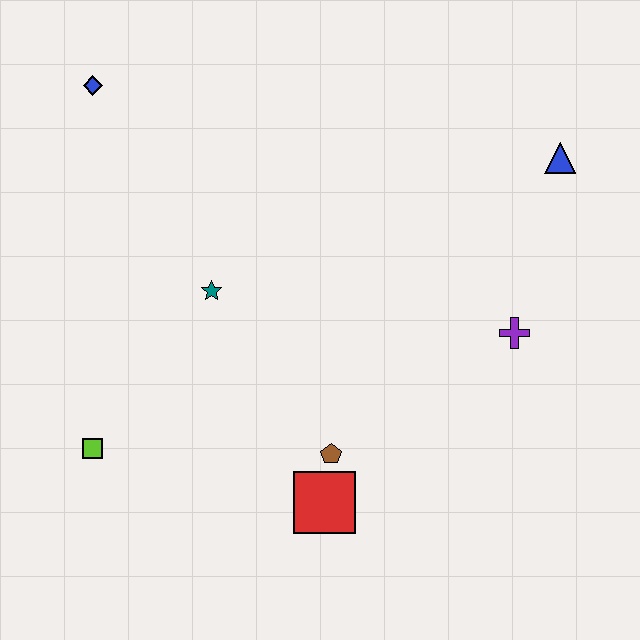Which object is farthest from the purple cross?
The blue diamond is farthest from the purple cross.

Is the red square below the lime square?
Yes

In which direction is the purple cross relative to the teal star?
The purple cross is to the right of the teal star.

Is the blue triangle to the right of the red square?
Yes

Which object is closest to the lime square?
The teal star is closest to the lime square.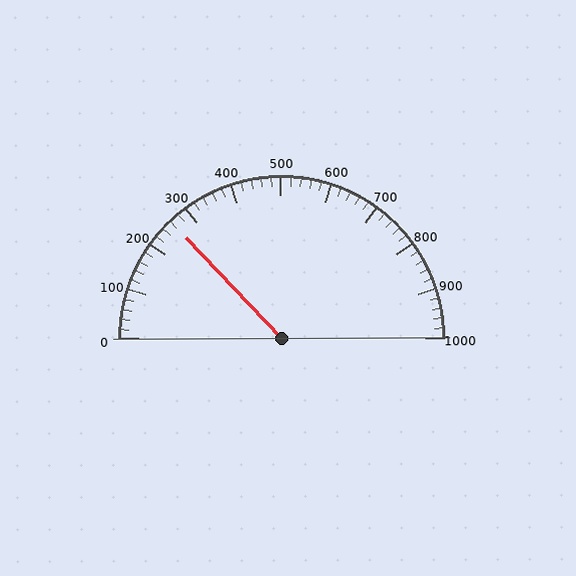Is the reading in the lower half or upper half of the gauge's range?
The reading is in the lower half of the range (0 to 1000).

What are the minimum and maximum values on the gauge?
The gauge ranges from 0 to 1000.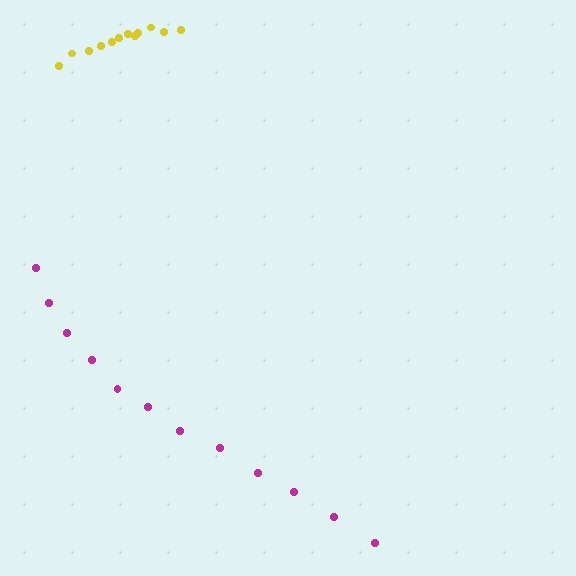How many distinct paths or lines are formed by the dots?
There are 2 distinct paths.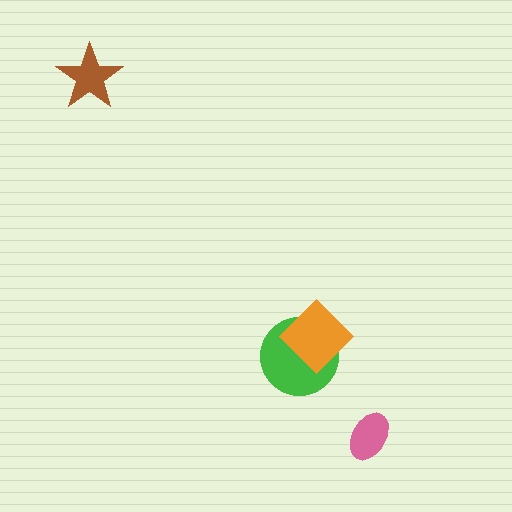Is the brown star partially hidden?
No, no other shape covers it.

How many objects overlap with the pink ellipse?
0 objects overlap with the pink ellipse.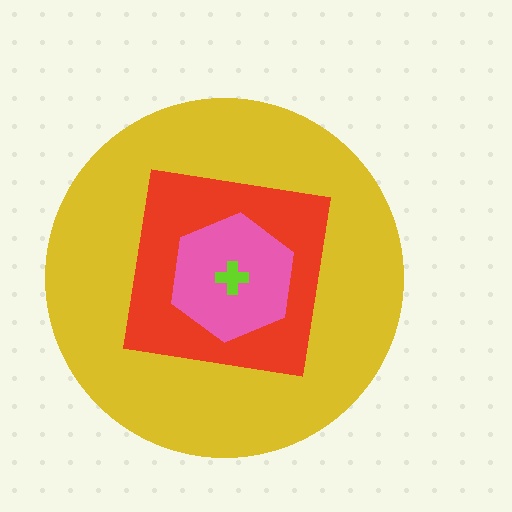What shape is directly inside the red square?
The pink hexagon.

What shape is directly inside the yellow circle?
The red square.